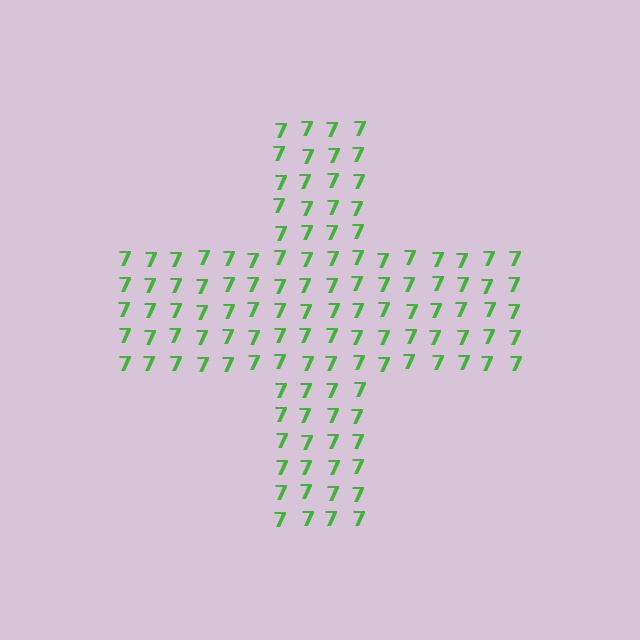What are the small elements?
The small elements are digit 7's.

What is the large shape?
The large shape is a cross.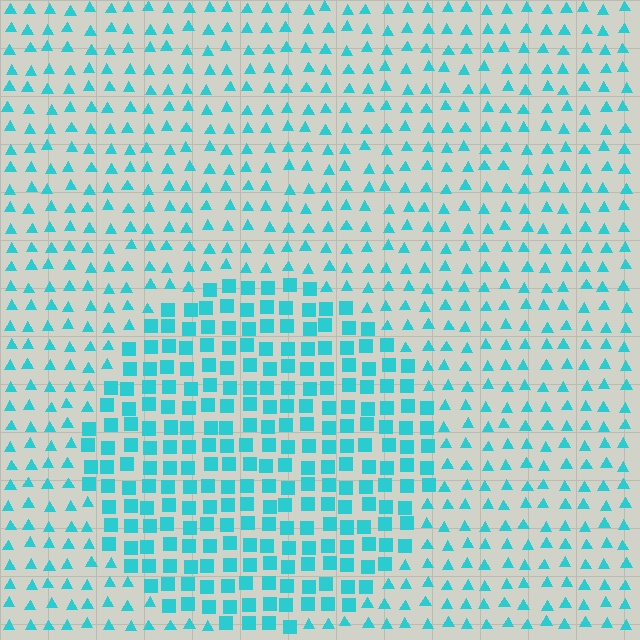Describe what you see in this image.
The image is filled with small cyan elements arranged in a uniform grid. A circle-shaped region contains squares, while the surrounding area contains triangles. The boundary is defined purely by the change in element shape.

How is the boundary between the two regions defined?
The boundary is defined by a change in element shape: squares inside vs. triangles outside. All elements share the same color and spacing.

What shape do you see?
I see a circle.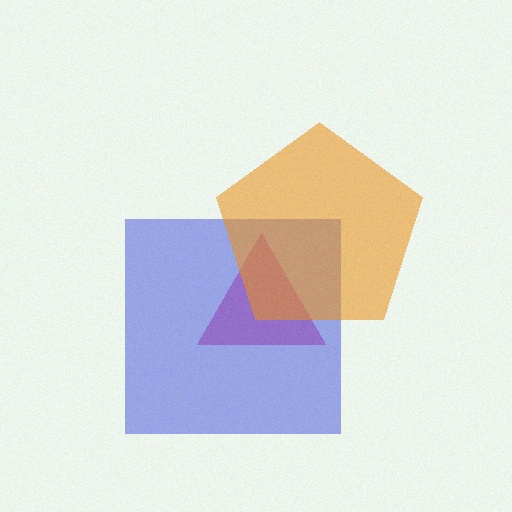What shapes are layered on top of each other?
The layered shapes are: a pink triangle, a blue square, an orange pentagon.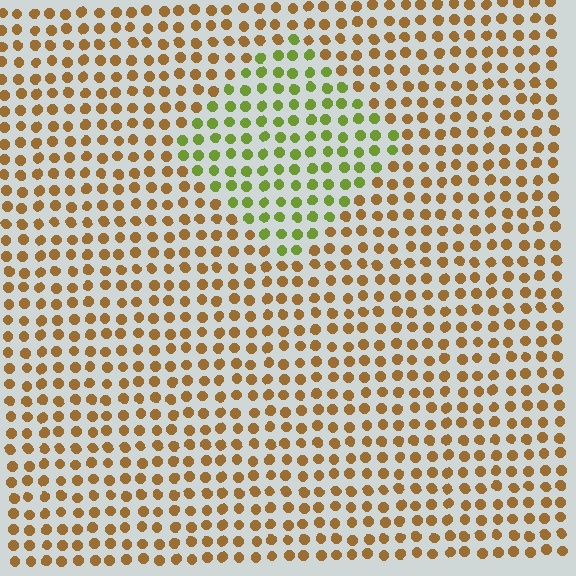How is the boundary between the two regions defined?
The boundary is defined purely by a slight shift in hue (about 52 degrees). Spacing, size, and orientation are identical on both sides.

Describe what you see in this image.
The image is filled with small brown elements in a uniform arrangement. A diamond-shaped region is visible where the elements are tinted to a slightly different hue, forming a subtle color boundary.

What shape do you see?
I see a diamond.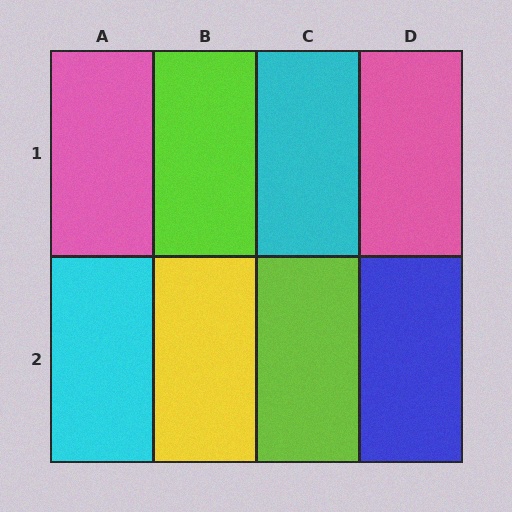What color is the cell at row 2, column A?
Cyan.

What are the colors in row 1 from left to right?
Pink, lime, cyan, pink.